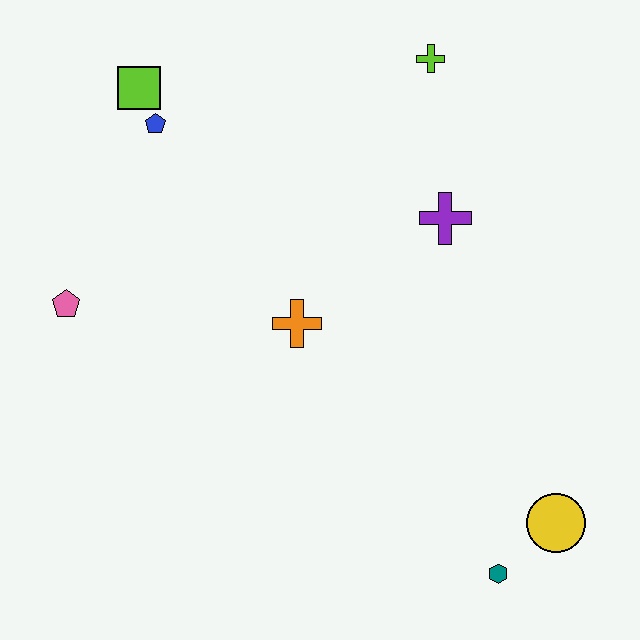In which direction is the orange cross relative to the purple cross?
The orange cross is to the left of the purple cross.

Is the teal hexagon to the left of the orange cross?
No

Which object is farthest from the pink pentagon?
The yellow circle is farthest from the pink pentagon.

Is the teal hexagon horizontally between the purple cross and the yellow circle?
Yes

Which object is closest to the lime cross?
The purple cross is closest to the lime cross.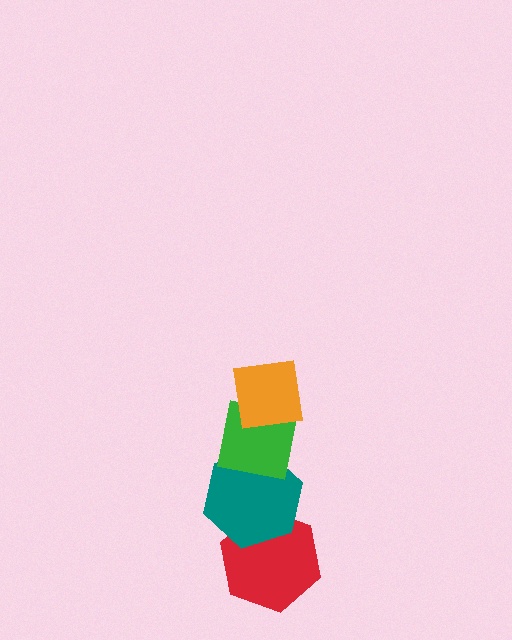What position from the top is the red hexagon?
The red hexagon is 4th from the top.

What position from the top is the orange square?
The orange square is 1st from the top.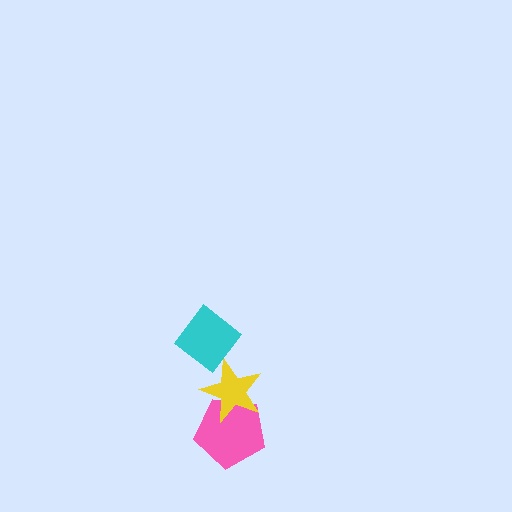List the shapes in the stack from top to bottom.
From top to bottom: the cyan diamond, the yellow star, the pink pentagon.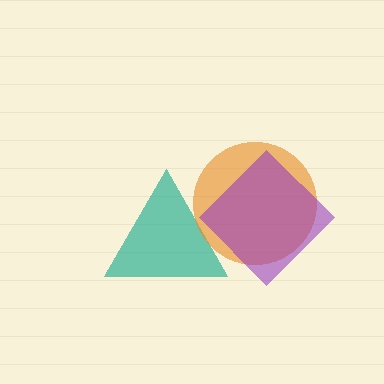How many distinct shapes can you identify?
There are 3 distinct shapes: a teal triangle, an orange circle, a purple diamond.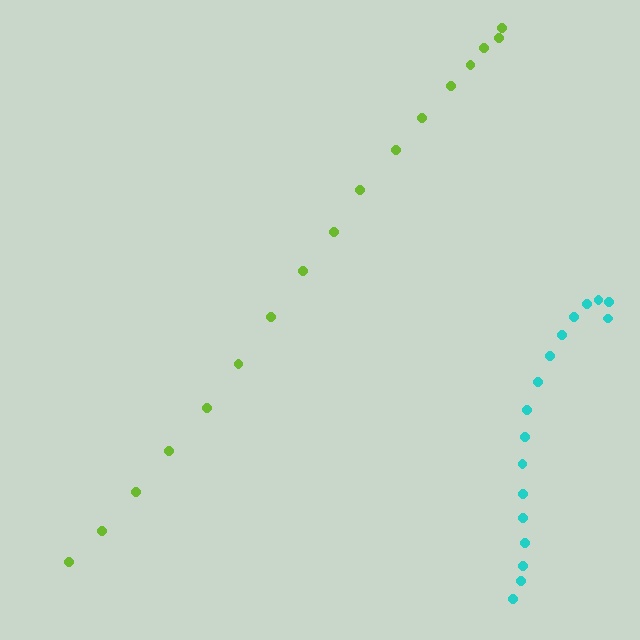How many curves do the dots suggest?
There are 2 distinct paths.